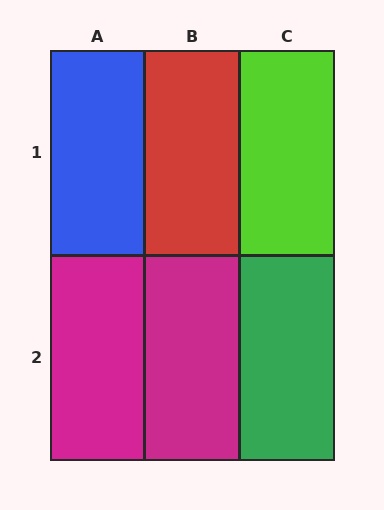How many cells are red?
1 cell is red.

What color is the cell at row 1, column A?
Blue.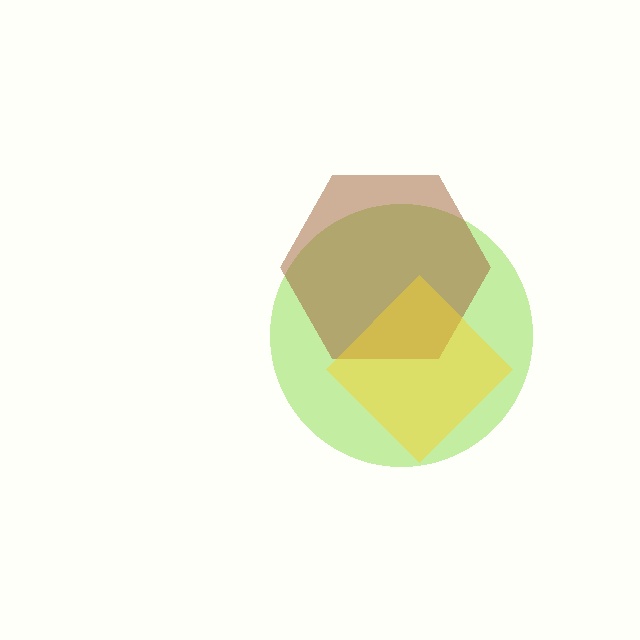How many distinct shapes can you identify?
There are 3 distinct shapes: a lime circle, a brown hexagon, a yellow diamond.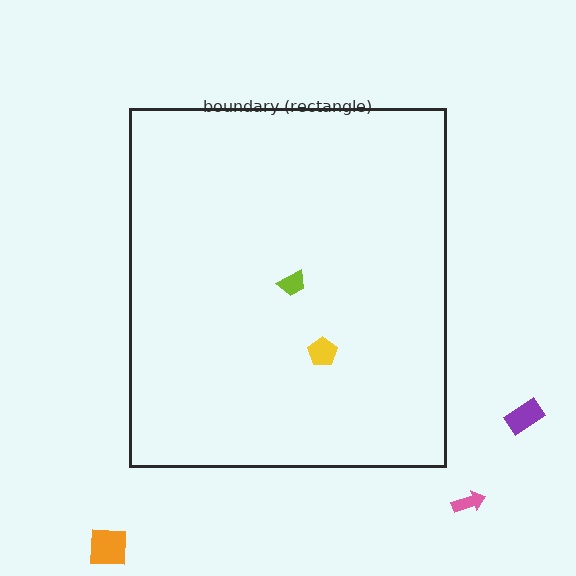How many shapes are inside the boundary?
2 inside, 3 outside.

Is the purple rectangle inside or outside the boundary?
Outside.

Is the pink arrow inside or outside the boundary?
Outside.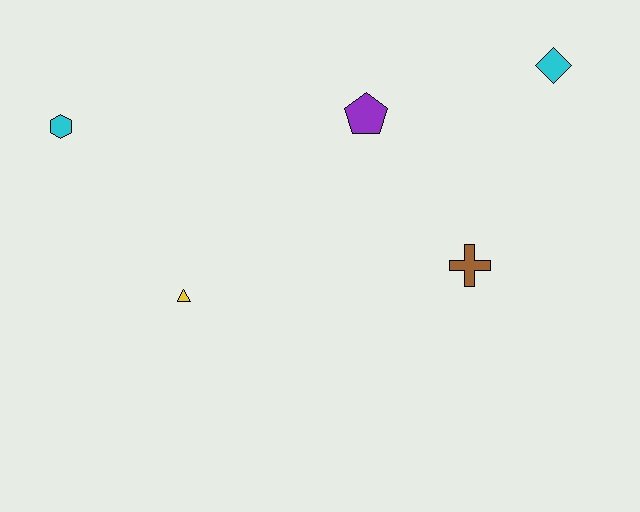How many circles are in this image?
There are no circles.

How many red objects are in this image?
There are no red objects.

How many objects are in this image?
There are 5 objects.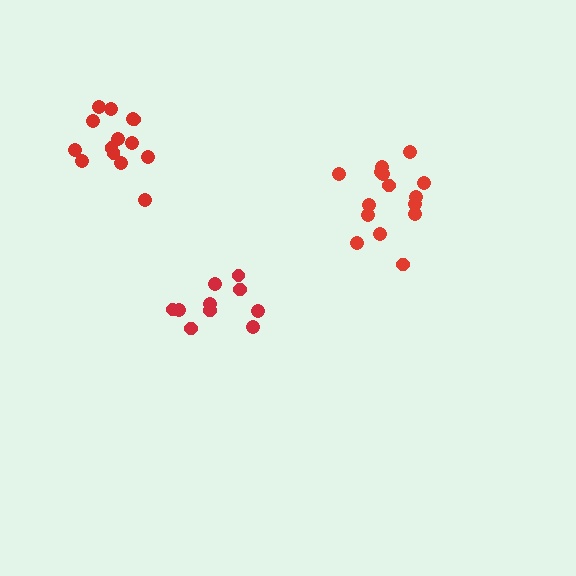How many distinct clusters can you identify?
There are 3 distinct clusters.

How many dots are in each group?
Group 1: 10 dots, Group 2: 14 dots, Group 3: 15 dots (39 total).